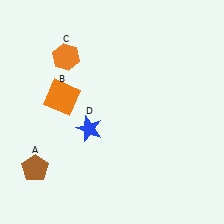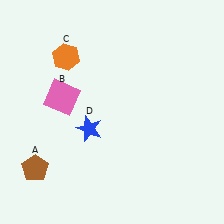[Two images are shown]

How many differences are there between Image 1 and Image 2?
There is 1 difference between the two images.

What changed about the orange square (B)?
In Image 1, B is orange. In Image 2, it changed to pink.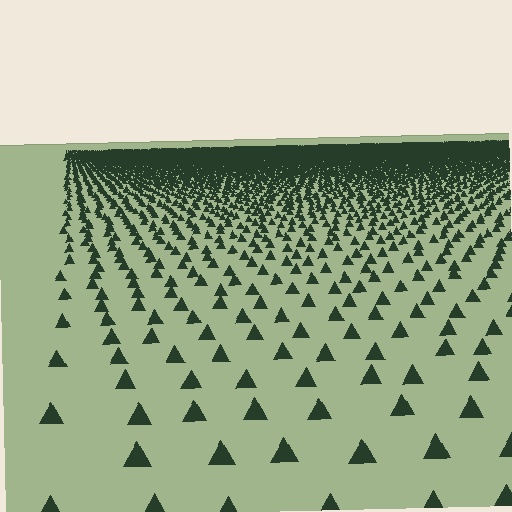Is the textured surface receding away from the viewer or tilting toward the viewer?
The surface is receding away from the viewer. Texture elements get smaller and denser toward the top.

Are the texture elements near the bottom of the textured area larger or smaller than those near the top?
Larger. Near the bottom, elements are closer to the viewer and appear at a bigger on-screen size.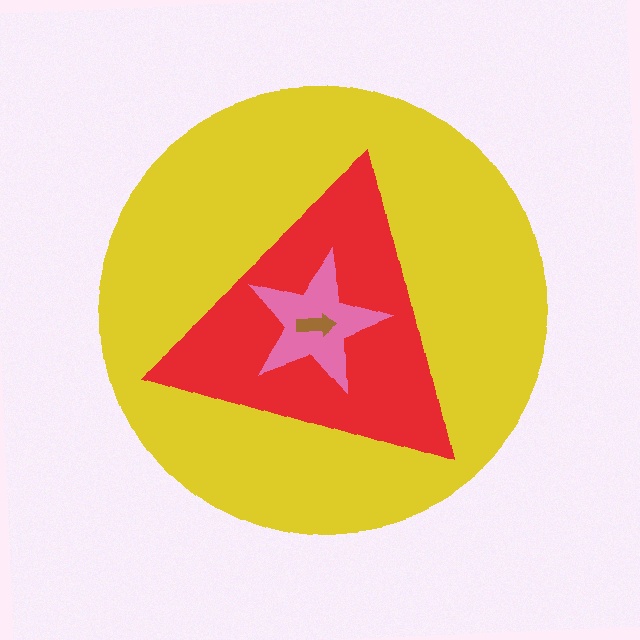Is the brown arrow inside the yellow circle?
Yes.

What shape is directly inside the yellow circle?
The red triangle.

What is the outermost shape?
The yellow circle.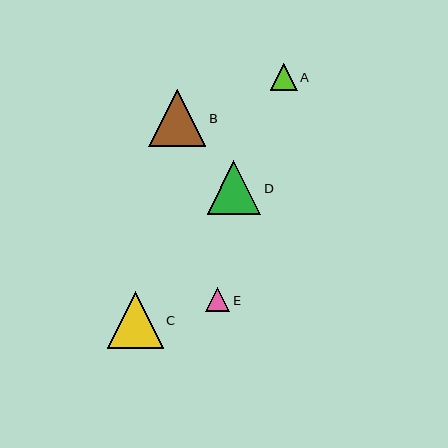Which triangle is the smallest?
Triangle E is the smallest with a size of approximately 24 pixels.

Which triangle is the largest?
Triangle B is the largest with a size of approximately 57 pixels.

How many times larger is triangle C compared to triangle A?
Triangle C is approximately 2.1 times the size of triangle A.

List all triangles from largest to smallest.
From largest to smallest: B, C, D, A, E.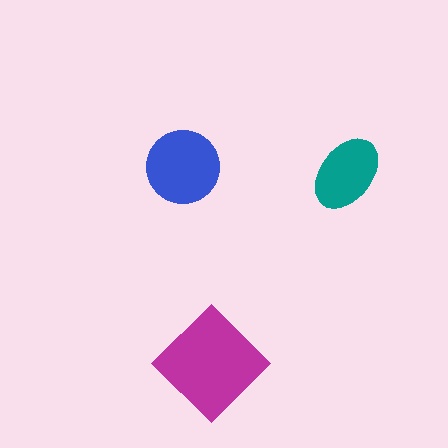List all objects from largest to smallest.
The magenta diamond, the blue circle, the teal ellipse.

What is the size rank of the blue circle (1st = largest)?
2nd.